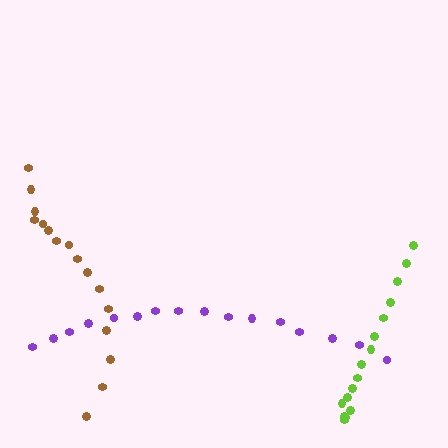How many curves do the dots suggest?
There are 3 distinct paths.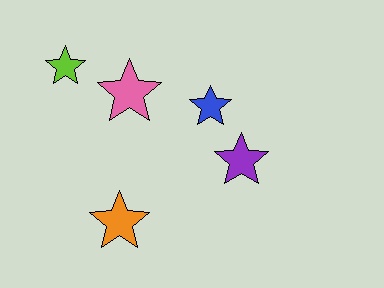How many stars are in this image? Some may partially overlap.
There are 5 stars.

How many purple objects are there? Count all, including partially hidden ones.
There is 1 purple object.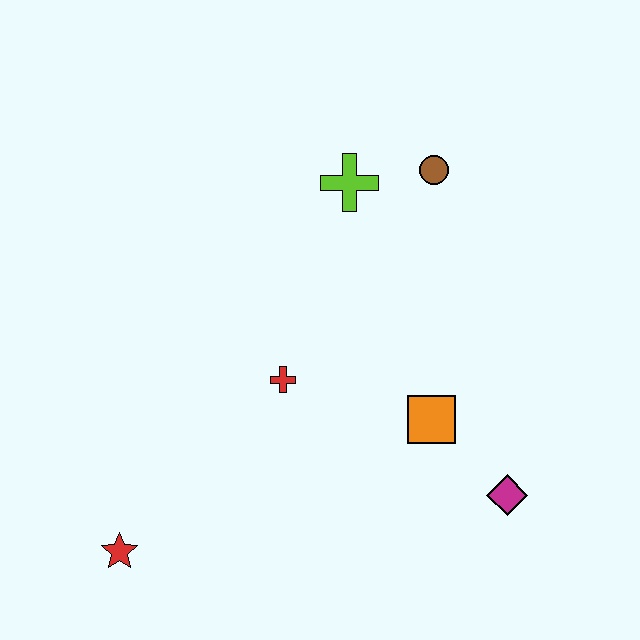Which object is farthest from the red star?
The brown circle is farthest from the red star.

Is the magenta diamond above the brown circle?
No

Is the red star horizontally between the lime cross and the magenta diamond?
No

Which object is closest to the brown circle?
The lime cross is closest to the brown circle.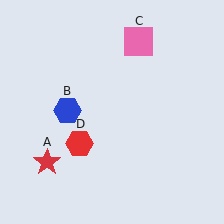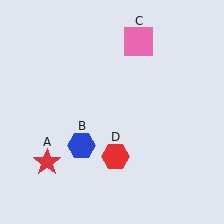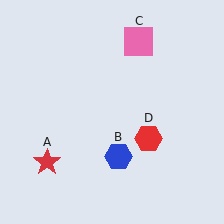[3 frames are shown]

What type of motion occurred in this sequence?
The blue hexagon (object B), red hexagon (object D) rotated counterclockwise around the center of the scene.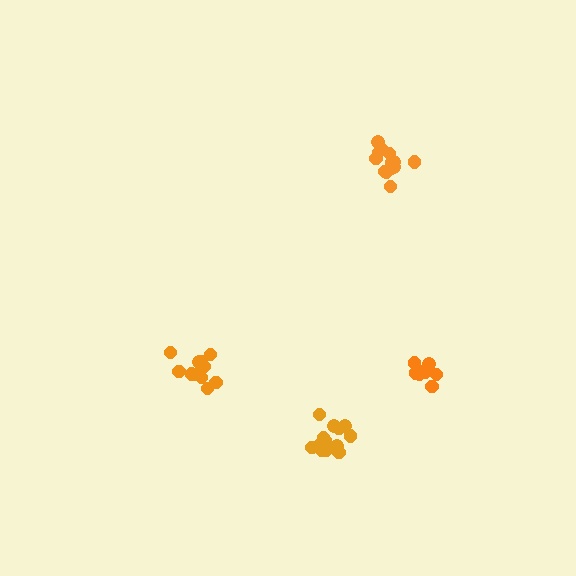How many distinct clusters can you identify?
There are 4 distinct clusters.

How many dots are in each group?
Group 1: 13 dots, Group 2: 9 dots, Group 3: 11 dots, Group 4: 14 dots (47 total).